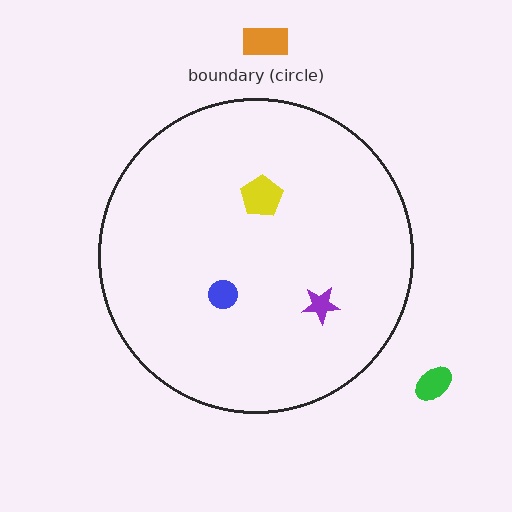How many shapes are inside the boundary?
3 inside, 2 outside.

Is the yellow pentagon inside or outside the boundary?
Inside.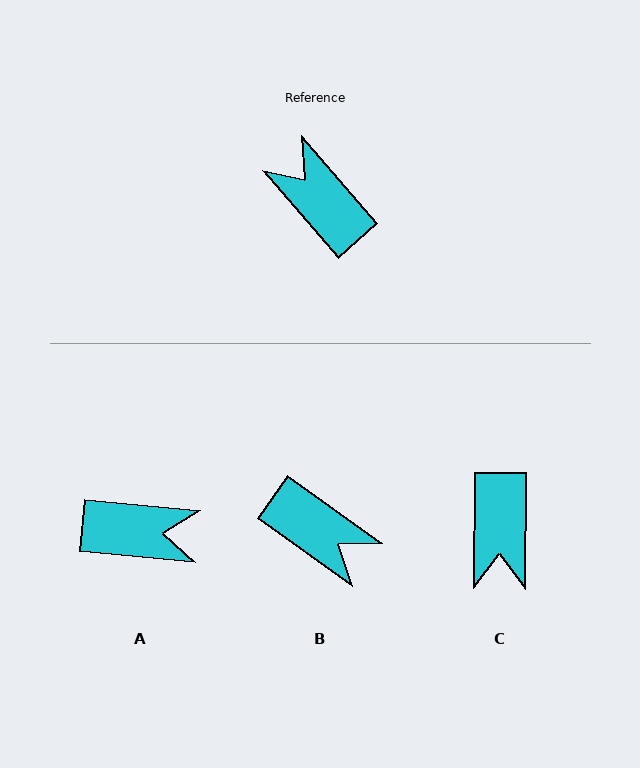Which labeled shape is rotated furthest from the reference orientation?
B, about 167 degrees away.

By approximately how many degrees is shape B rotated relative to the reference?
Approximately 167 degrees clockwise.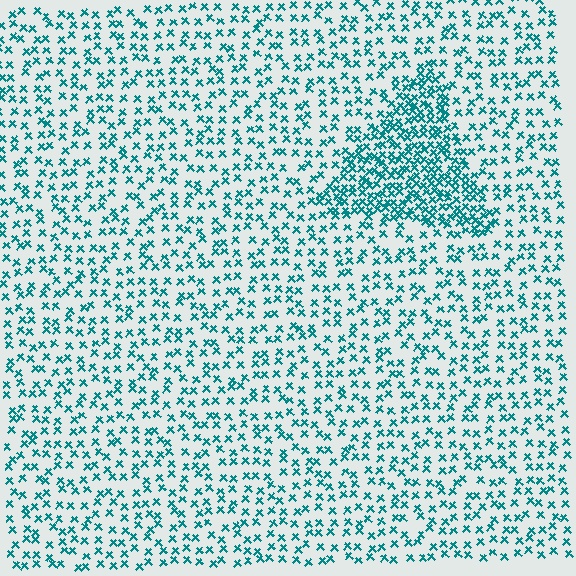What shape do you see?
I see a triangle.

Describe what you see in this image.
The image contains small teal elements arranged at two different densities. A triangle-shaped region is visible where the elements are more densely packed than the surrounding area.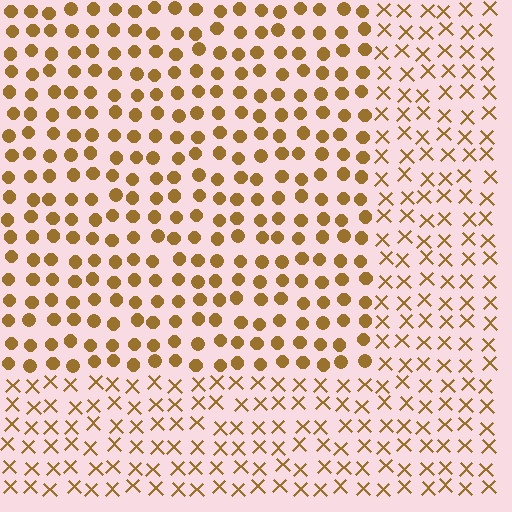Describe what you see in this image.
The image is filled with small brown elements arranged in a uniform grid. A rectangle-shaped region contains circles, while the surrounding area contains X marks. The boundary is defined purely by the change in element shape.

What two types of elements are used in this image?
The image uses circles inside the rectangle region and X marks outside it.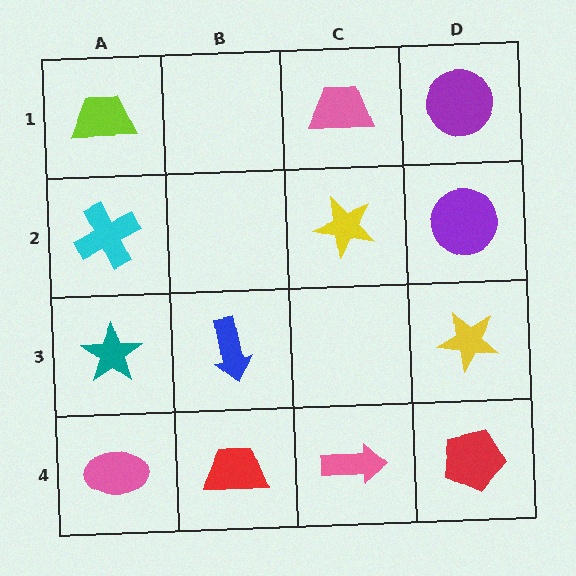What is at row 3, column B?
A blue arrow.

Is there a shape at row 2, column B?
No, that cell is empty.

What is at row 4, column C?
A pink arrow.